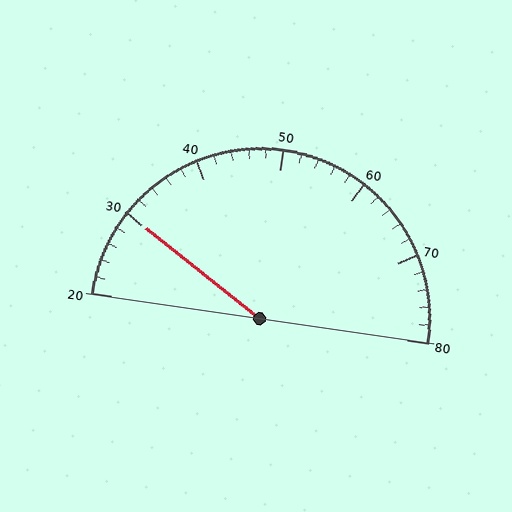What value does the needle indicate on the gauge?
The needle indicates approximately 30.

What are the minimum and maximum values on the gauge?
The gauge ranges from 20 to 80.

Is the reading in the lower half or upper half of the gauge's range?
The reading is in the lower half of the range (20 to 80).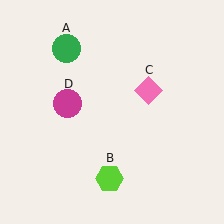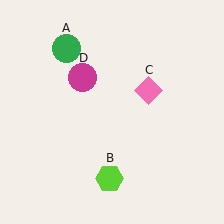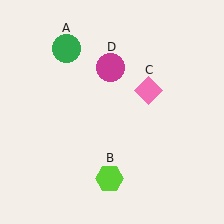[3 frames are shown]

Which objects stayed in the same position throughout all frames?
Green circle (object A) and lime hexagon (object B) and pink diamond (object C) remained stationary.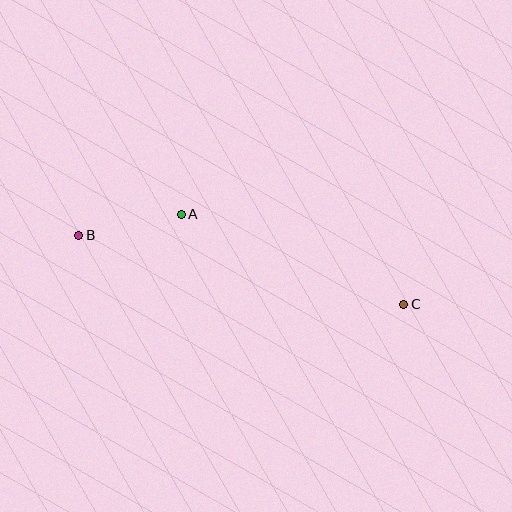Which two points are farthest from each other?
Points B and C are farthest from each other.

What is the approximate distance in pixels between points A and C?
The distance between A and C is approximately 240 pixels.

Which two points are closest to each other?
Points A and B are closest to each other.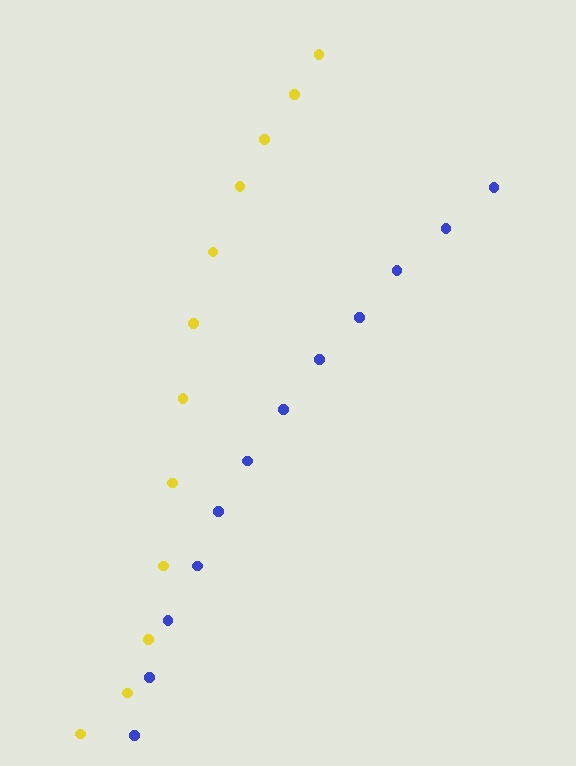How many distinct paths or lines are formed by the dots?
There are 2 distinct paths.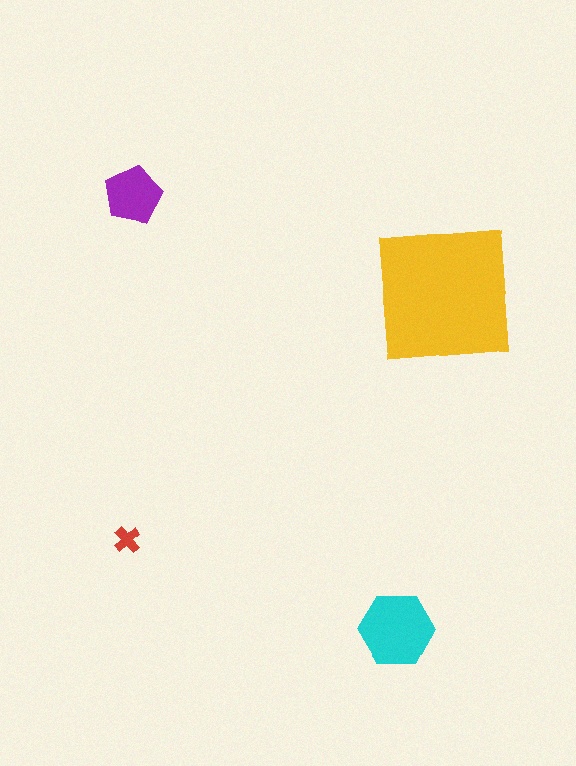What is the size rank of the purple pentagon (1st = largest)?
3rd.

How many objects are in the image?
There are 4 objects in the image.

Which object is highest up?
The purple pentagon is topmost.